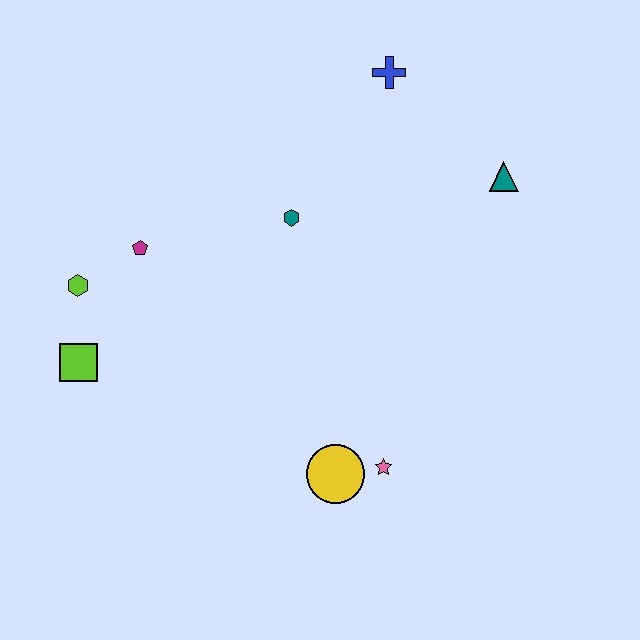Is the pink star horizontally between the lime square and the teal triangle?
Yes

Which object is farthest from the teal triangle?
The lime square is farthest from the teal triangle.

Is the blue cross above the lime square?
Yes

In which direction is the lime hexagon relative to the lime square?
The lime hexagon is above the lime square.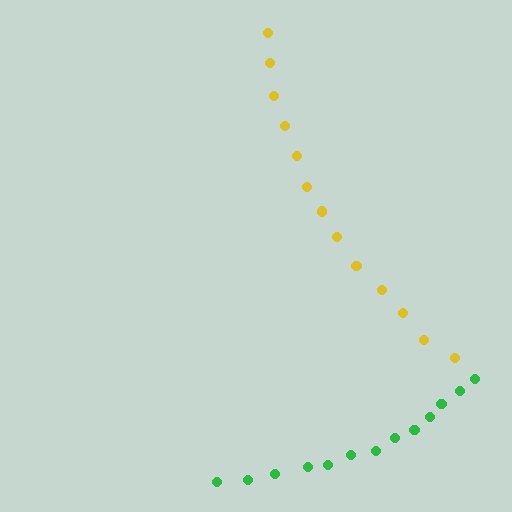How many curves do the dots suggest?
There are 2 distinct paths.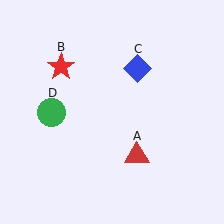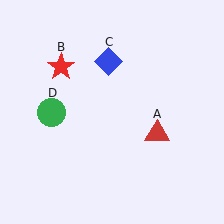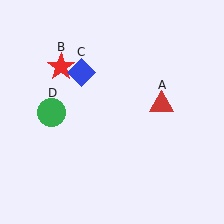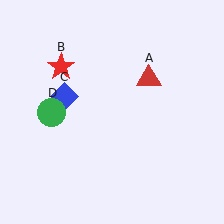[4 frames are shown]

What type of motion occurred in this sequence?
The red triangle (object A), blue diamond (object C) rotated counterclockwise around the center of the scene.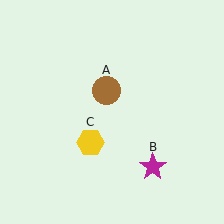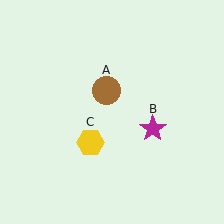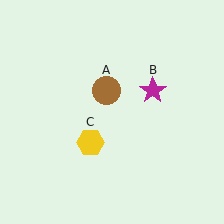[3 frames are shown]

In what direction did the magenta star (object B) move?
The magenta star (object B) moved up.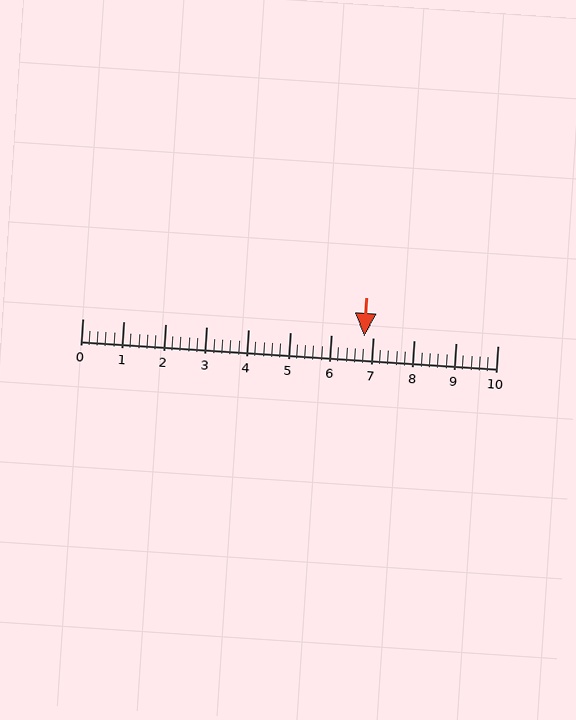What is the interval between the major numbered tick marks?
The major tick marks are spaced 1 units apart.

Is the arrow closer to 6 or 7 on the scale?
The arrow is closer to 7.